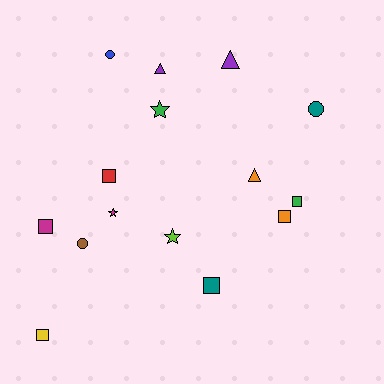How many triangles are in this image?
There are 3 triangles.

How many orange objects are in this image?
There are 2 orange objects.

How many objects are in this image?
There are 15 objects.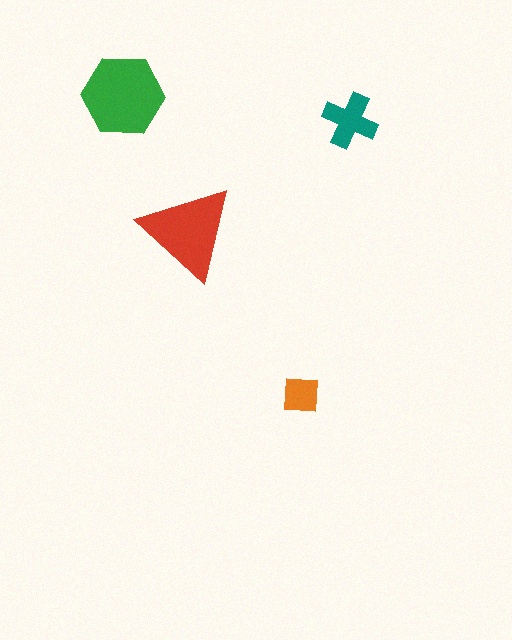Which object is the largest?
The green hexagon.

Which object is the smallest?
The orange square.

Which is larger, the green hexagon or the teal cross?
The green hexagon.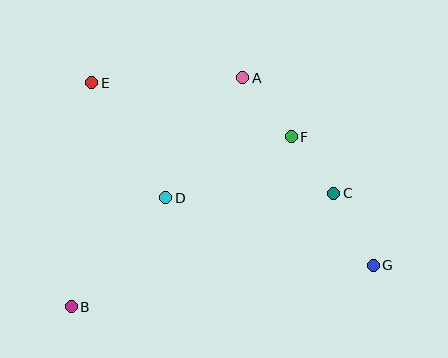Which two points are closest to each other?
Points C and F are closest to each other.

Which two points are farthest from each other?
Points E and G are farthest from each other.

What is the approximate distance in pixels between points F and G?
The distance between F and G is approximately 153 pixels.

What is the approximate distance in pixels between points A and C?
The distance between A and C is approximately 147 pixels.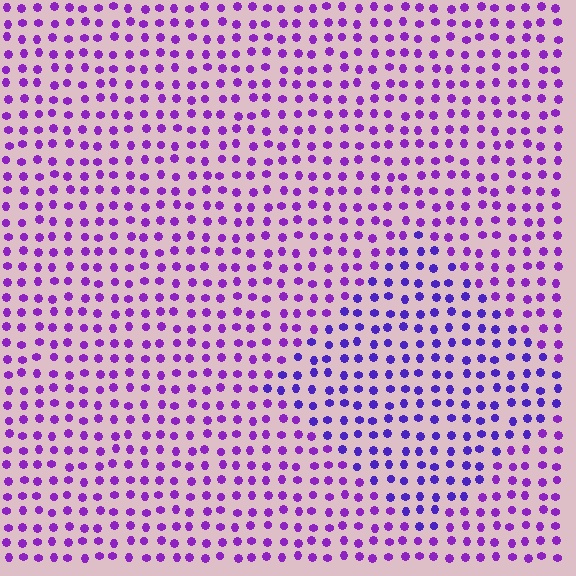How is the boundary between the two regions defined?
The boundary is defined purely by a slight shift in hue (about 26 degrees). Spacing, size, and orientation are identical on both sides.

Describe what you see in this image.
The image is filled with small purple elements in a uniform arrangement. A diamond-shaped region is visible where the elements are tinted to a slightly different hue, forming a subtle color boundary.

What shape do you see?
I see a diamond.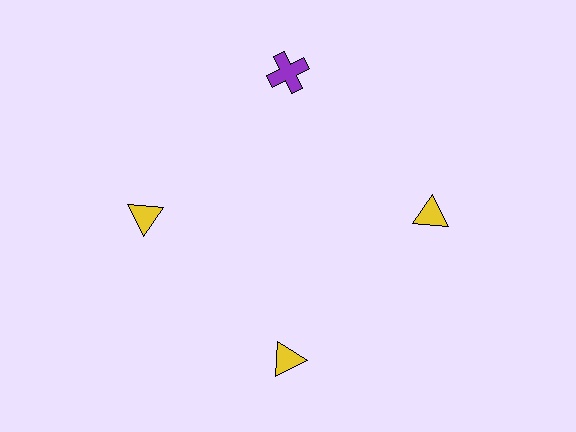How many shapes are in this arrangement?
There are 4 shapes arranged in a ring pattern.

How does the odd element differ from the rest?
It differs in both color (purple instead of yellow) and shape (cross instead of triangle).